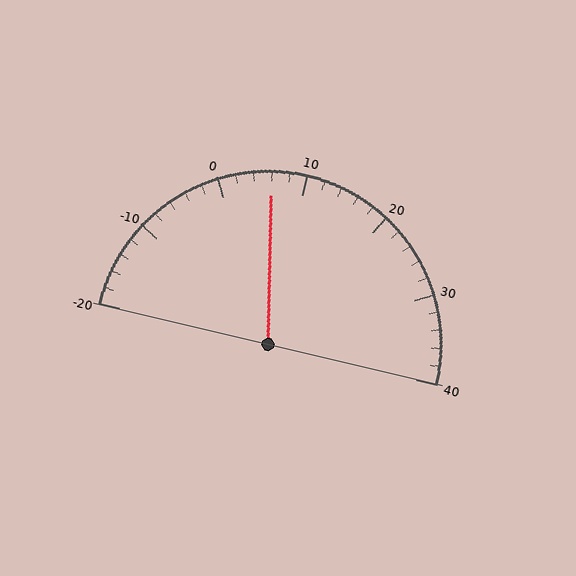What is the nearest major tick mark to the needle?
The nearest major tick mark is 10.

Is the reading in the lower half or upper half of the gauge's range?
The reading is in the lower half of the range (-20 to 40).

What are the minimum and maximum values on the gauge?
The gauge ranges from -20 to 40.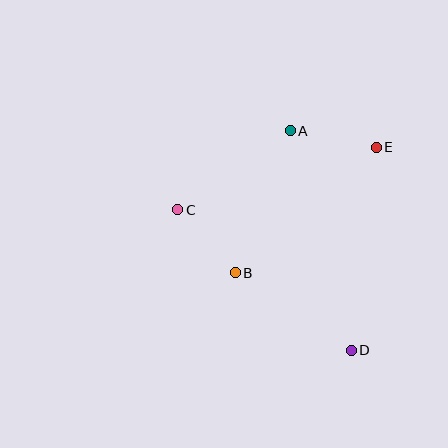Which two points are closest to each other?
Points B and C are closest to each other.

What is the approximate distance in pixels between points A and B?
The distance between A and B is approximately 152 pixels.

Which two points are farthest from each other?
Points A and D are farthest from each other.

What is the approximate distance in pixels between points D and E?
The distance between D and E is approximately 204 pixels.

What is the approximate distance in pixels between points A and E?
The distance between A and E is approximately 87 pixels.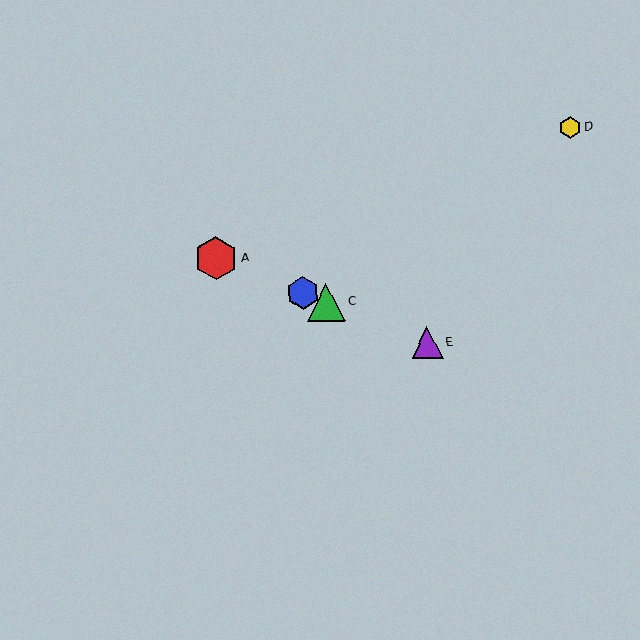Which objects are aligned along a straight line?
Objects A, B, C, E are aligned along a straight line.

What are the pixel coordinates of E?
Object E is at (427, 342).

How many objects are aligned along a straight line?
4 objects (A, B, C, E) are aligned along a straight line.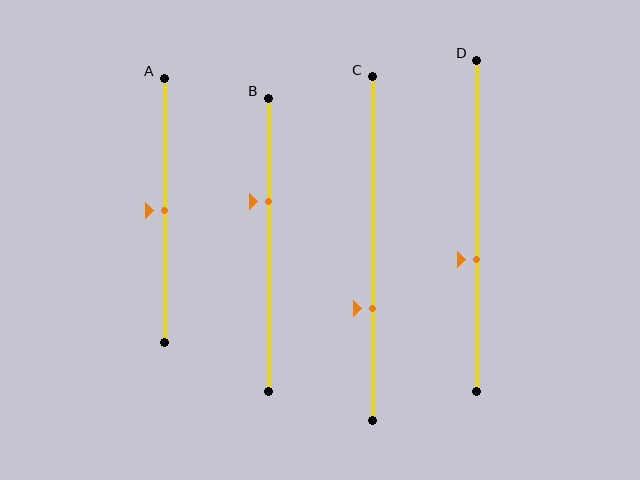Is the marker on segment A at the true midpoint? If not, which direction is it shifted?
Yes, the marker on segment A is at the true midpoint.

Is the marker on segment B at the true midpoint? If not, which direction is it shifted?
No, the marker on segment B is shifted upward by about 15% of the segment length.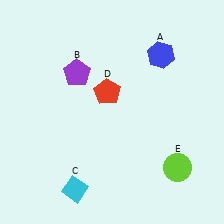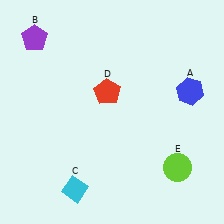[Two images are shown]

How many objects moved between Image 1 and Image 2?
2 objects moved between the two images.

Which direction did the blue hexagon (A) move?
The blue hexagon (A) moved down.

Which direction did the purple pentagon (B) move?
The purple pentagon (B) moved left.